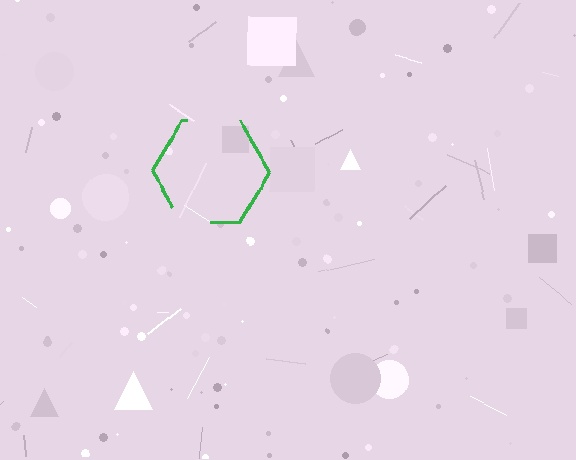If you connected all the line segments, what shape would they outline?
They would outline a hexagon.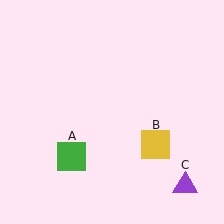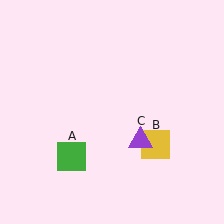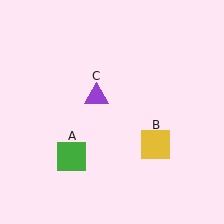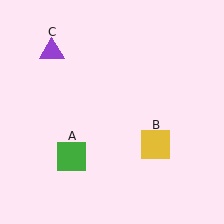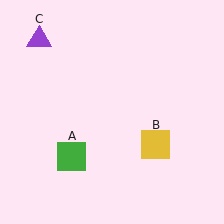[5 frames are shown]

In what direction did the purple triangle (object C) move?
The purple triangle (object C) moved up and to the left.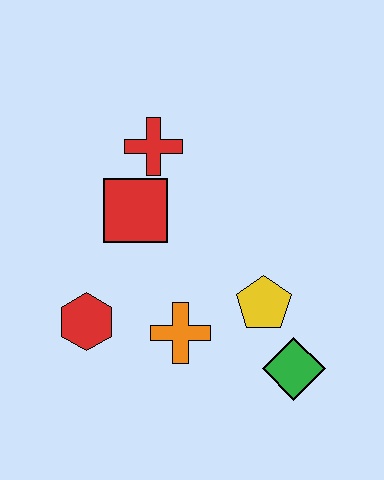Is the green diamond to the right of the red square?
Yes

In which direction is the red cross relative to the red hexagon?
The red cross is above the red hexagon.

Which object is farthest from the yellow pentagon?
The red cross is farthest from the yellow pentagon.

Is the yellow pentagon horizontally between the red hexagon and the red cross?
No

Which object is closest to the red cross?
The red square is closest to the red cross.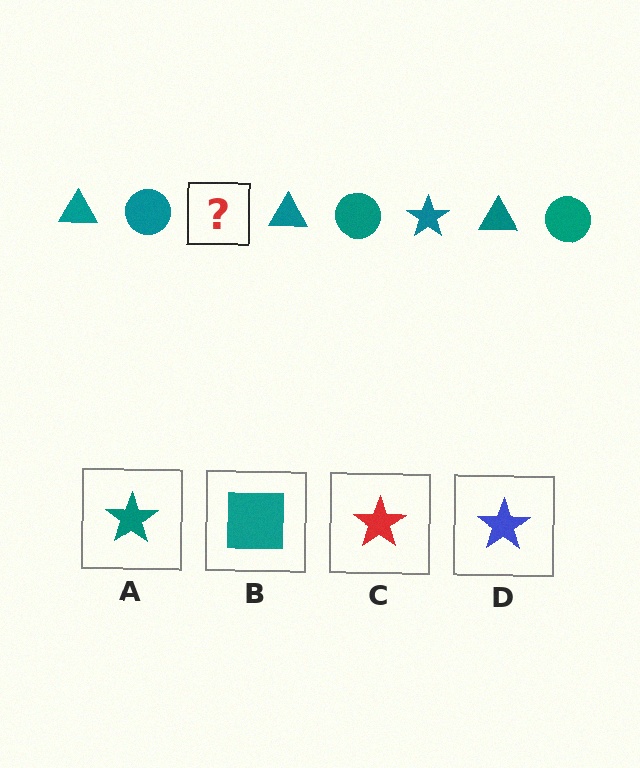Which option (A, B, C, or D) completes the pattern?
A.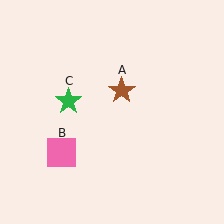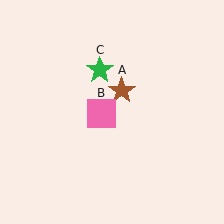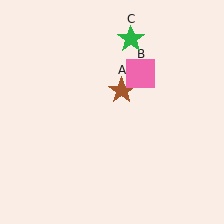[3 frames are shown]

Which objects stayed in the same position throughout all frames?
Brown star (object A) remained stationary.